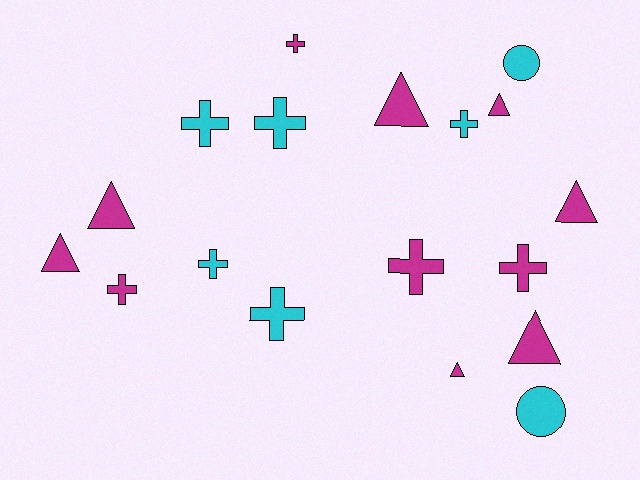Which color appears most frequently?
Magenta, with 11 objects.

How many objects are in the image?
There are 18 objects.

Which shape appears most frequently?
Cross, with 9 objects.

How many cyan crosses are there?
There are 5 cyan crosses.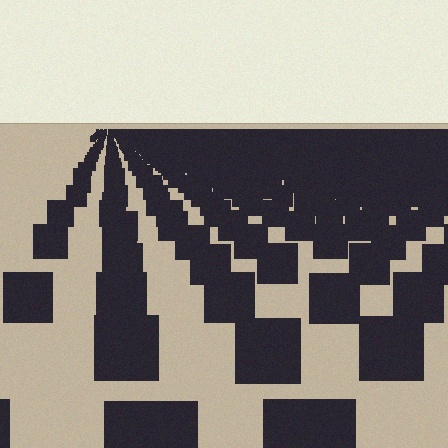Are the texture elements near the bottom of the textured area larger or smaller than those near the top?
Larger. Near the bottom, elements are closer to the viewer and appear at a bigger on-screen size.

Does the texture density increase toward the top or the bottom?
Density increases toward the top.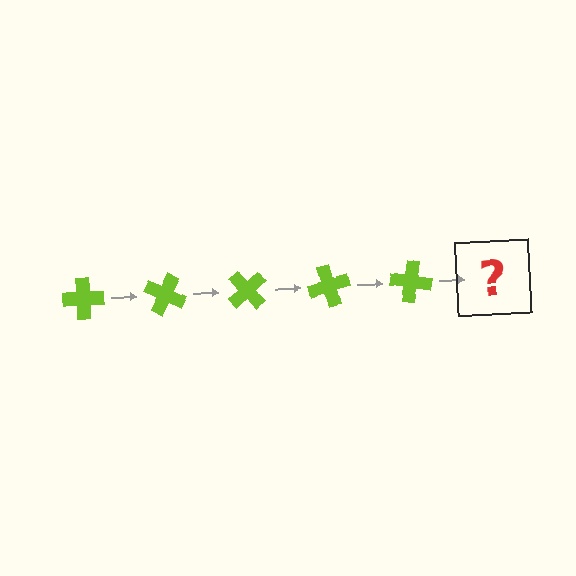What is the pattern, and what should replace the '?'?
The pattern is that the cross rotates 25 degrees each step. The '?' should be a lime cross rotated 125 degrees.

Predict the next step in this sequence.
The next step is a lime cross rotated 125 degrees.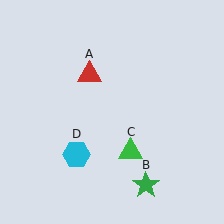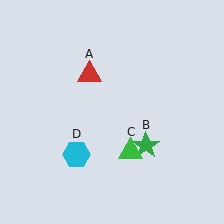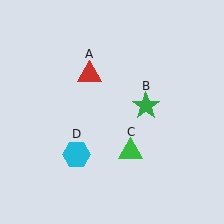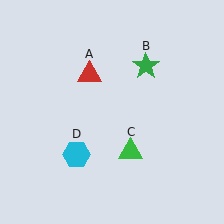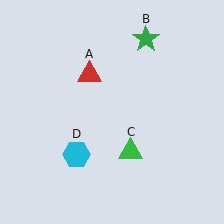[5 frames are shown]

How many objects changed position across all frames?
1 object changed position: green star (object B).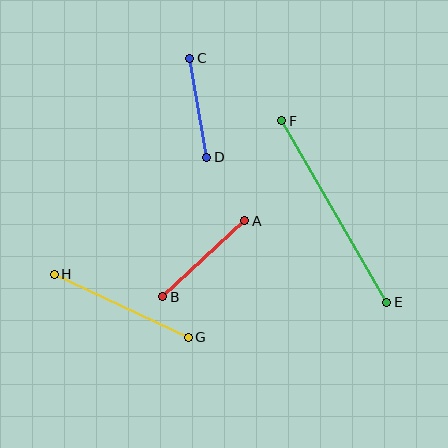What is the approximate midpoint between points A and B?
The midpoint is at approximately (204, 259) pixels.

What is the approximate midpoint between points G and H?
The midpoint is at approximately (121, 306) pixels.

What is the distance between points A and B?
The distance is approximately 112 pixels.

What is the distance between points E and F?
The distance is approximately 210 pixels.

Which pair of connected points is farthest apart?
Points E and F are farthest apart.